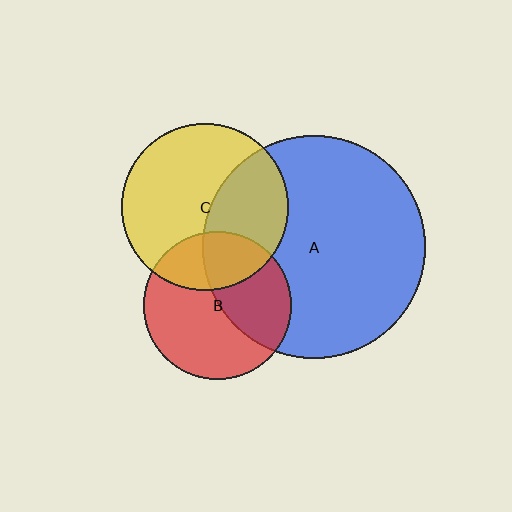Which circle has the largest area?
Circle A (blue).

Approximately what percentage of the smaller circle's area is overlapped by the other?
Approximately 40%.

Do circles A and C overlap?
Yes.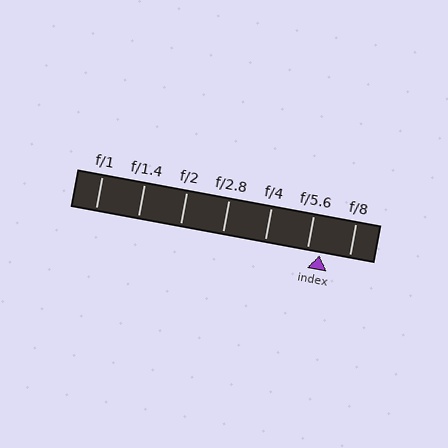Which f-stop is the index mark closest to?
The index mark is closest to f/5.6.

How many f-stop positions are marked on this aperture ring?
There are 7 f-stop positions marked.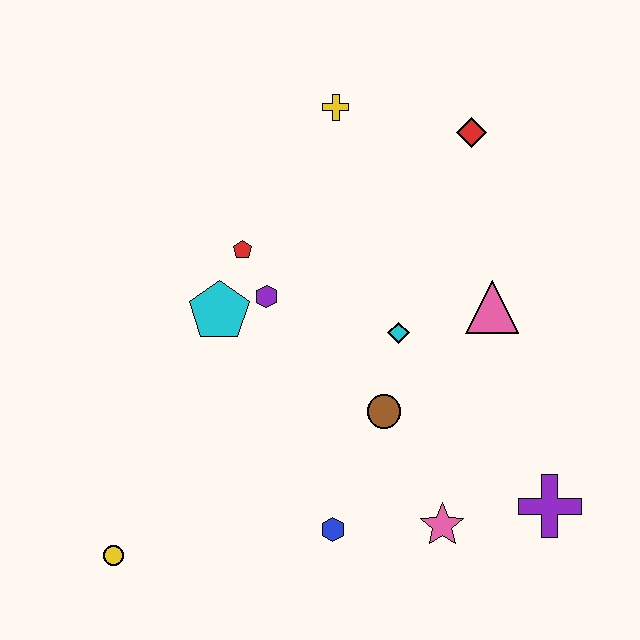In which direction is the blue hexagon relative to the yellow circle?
The blue hexagon is to the right of the yellow circle.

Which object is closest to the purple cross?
The pink star is closest to the purple cross.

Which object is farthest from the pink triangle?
The yellow circle is farthest from the pink triangle.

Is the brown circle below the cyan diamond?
Yes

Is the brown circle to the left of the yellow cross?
No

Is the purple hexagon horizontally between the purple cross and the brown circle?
No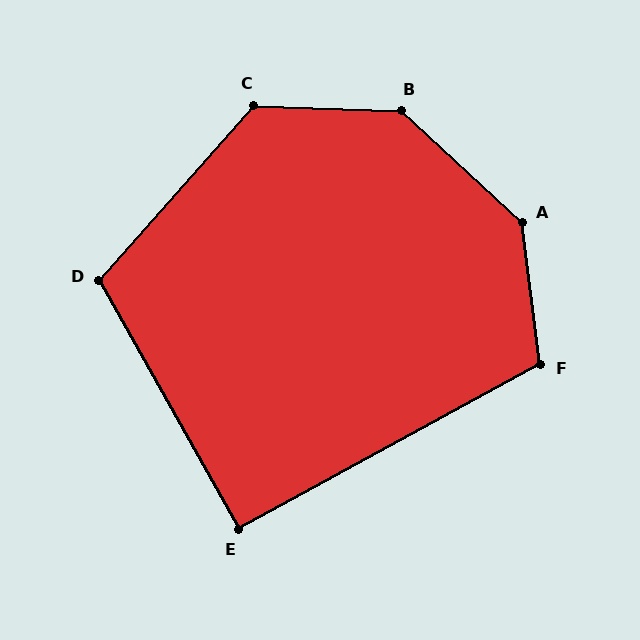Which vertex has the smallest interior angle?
E, at approximately 91 degrees.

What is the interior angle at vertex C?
Approximately 129 degrees (obtuse).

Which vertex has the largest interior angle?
A, at approximately 140 degrees.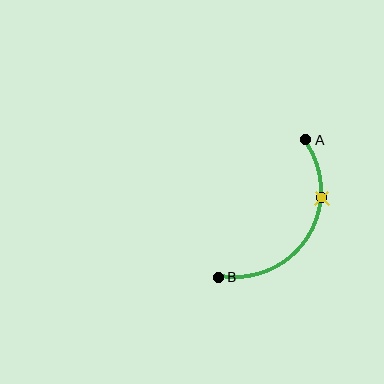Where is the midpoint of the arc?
The arc midpoint is the point on the curve farthest from the straight line joining A and B. It sits to the right of that line.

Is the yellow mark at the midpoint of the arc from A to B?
No. The yellow mark lies on the arc but is closer to endpoint A. The arc midpoint would be at the point on the curve equidistant along the arc from both A and B.